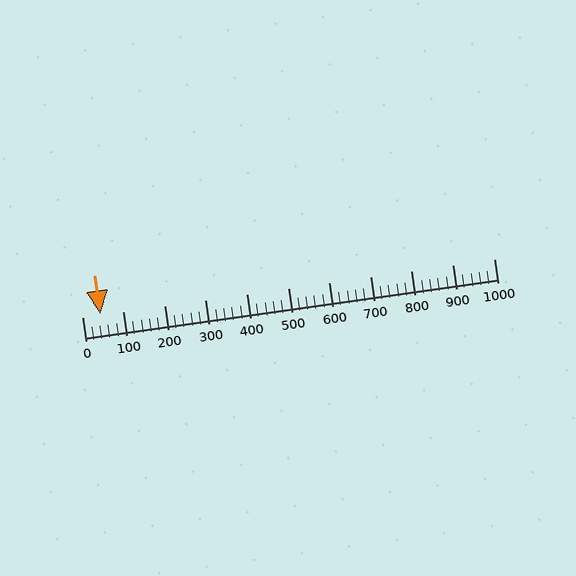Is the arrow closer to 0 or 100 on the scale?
The arrow is closer to 0.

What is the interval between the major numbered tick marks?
The major tick marks are spaced 100 units apart.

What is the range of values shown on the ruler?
The ruler shows values from 0 to 1000.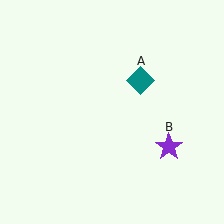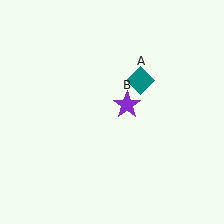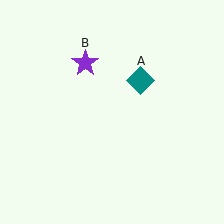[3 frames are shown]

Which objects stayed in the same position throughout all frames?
Teal diamond (object A) remained stationary.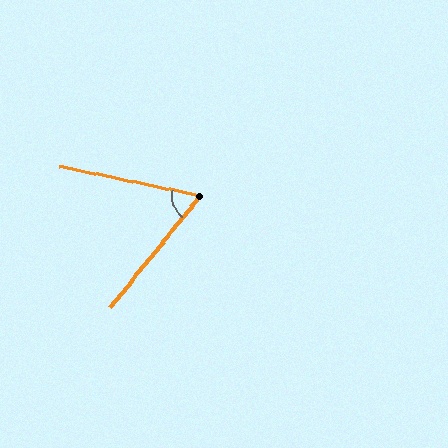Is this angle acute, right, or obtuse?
It is acute.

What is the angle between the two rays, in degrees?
Approximately 63 degrees.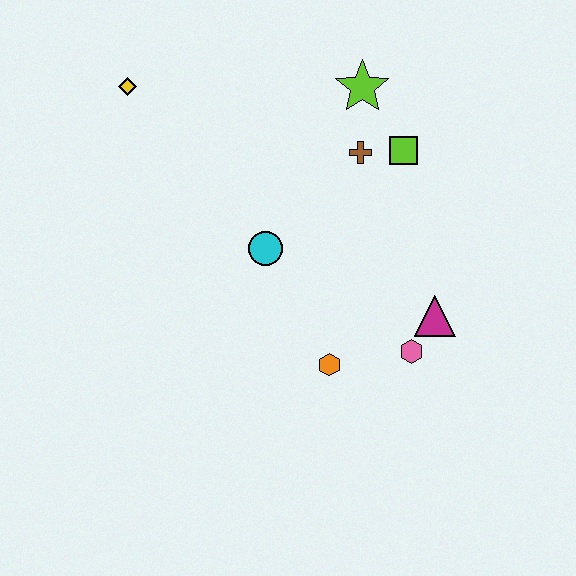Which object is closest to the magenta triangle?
The pink hexagon is closest to the magenta triangle.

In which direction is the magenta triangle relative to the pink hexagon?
The magenta triangle is above the pink hexagon.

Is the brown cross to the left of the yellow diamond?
No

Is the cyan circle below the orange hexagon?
No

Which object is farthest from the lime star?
The orange hexagon is farthest from the lime star.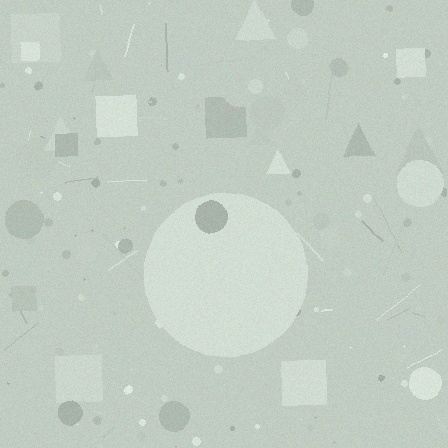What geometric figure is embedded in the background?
A circle is embedded in the background.